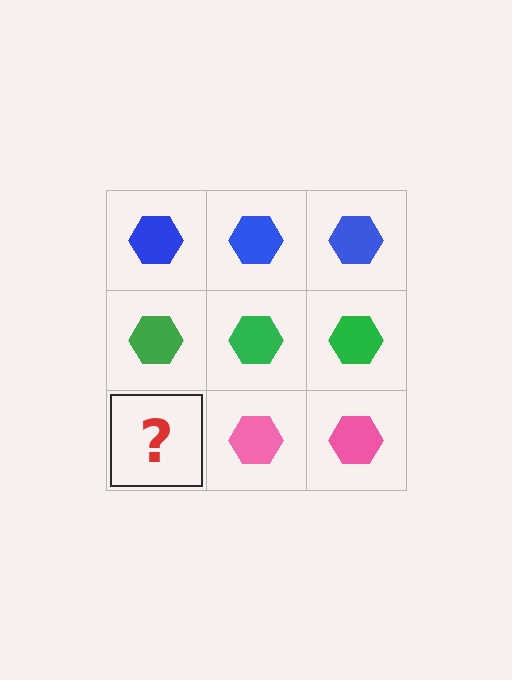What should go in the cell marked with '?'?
The missing cell should contain a pink hexagon.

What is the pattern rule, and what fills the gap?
The rule is that each row has a consistent color. The gap should be filled with a pink hexagon.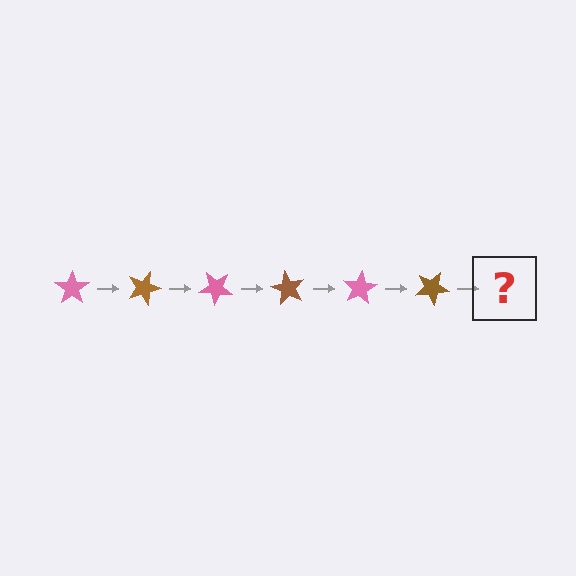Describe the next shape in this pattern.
It should be a pink star, rotated 120 degrees from the start.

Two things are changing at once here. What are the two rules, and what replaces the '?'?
The two rules are that it rotates 20 degrees each step and the color cycles through pink and brown. The '?' should be a pink star, rotated 120 degrees from the start.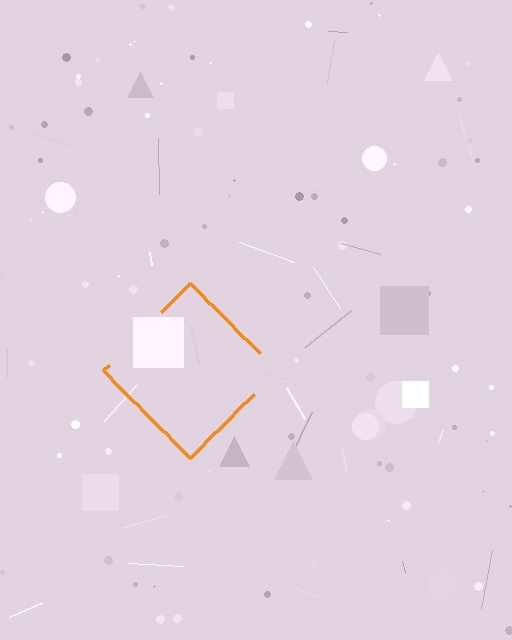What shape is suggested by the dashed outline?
The dashed outline suggests a diamond.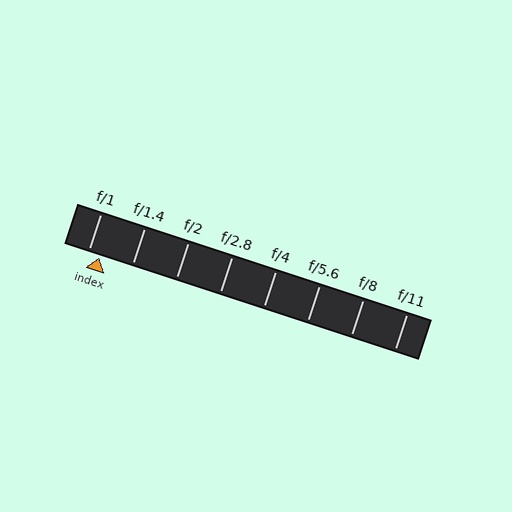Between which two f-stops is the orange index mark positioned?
The index mark is between f/1 and f/1.4.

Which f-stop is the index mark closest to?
The index mark is closest to f/1.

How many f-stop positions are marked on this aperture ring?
There are 8 f-stop positions marked.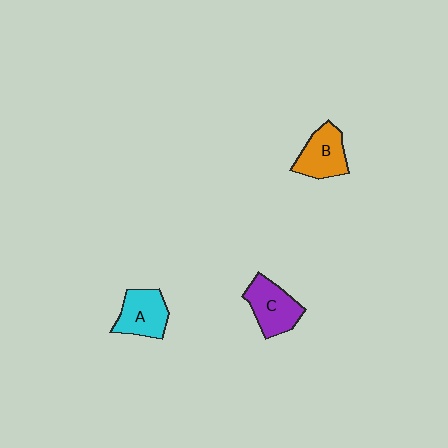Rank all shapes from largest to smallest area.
From largest to smallest: C (purple), A (cyan), B (orange).